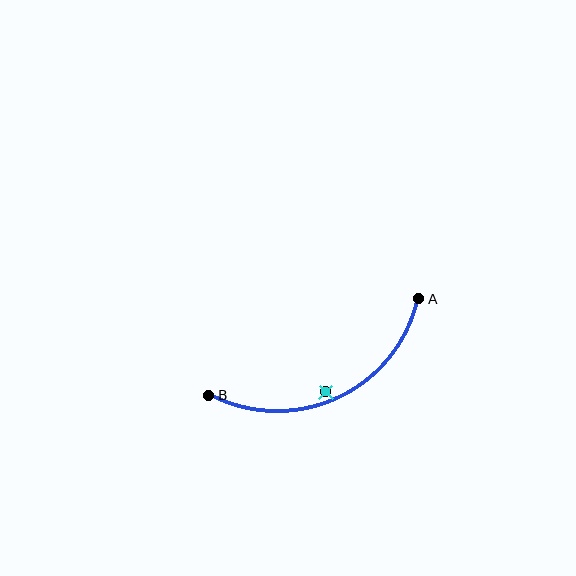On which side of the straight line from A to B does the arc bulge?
The arc bulges below the straight line connecting A and B.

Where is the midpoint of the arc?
The arc midpoint is the point on the curve farthest from the straight line joining A and B. It sits below that line.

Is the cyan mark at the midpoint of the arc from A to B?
No — the cyan mark does not lie on the arc at all. It sits slightly inside the curve.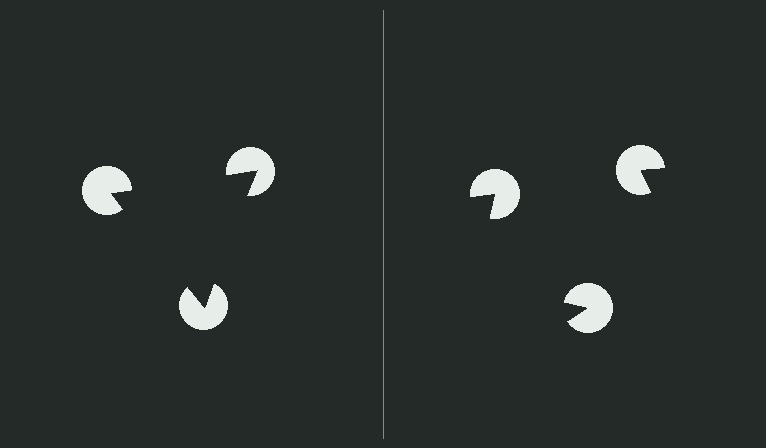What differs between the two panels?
The pac-man discs are positioned identically on both sides; only the wedge orientations differ. On the left they align to a triangle; on the right they are misaligned.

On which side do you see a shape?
An illusory triangle appears on the left side. On the right side the wedge cuts are rotated, so no coherent shape forms.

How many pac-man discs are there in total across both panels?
6 — 3 on each side.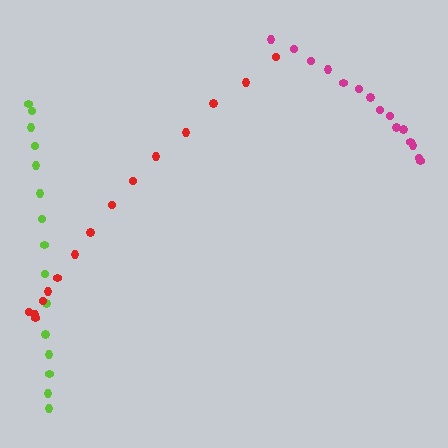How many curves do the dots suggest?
There are 3 distinct paths.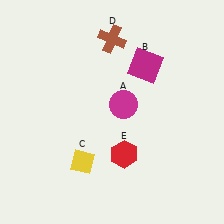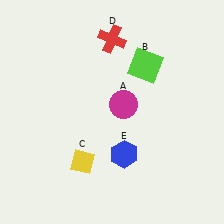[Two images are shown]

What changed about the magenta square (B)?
In Image 1, B is magenta. In Image 2, it changed to lime.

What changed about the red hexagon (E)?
In Image 1, E is red. In Image 2, it changed to blue.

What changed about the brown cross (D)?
In Image 1, D is brown. In Image 2, it changed to red.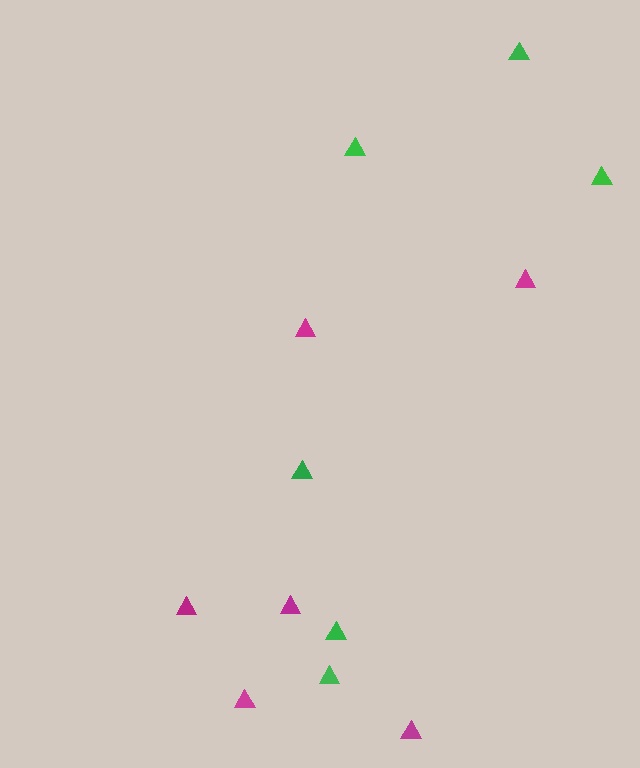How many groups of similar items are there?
There are 2 groups: one group of magenta triangles (6) and one group of green triangles (6).